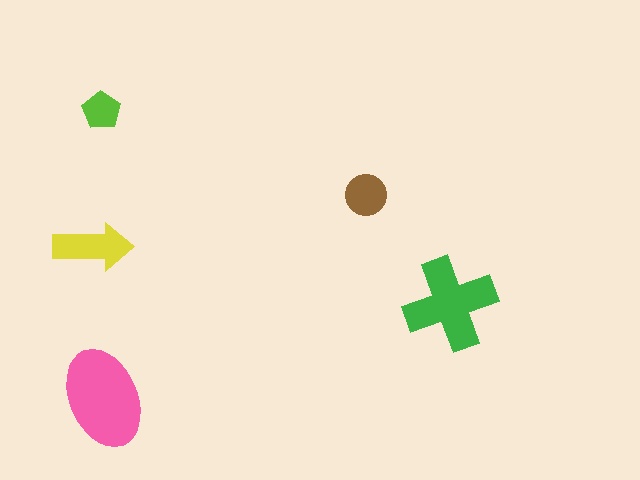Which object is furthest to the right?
The green cross is rightmost.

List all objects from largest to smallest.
The pink ellipse, the green cross, the yellow arrow, the brown circle, the lime pentagon.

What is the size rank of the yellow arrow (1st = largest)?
3rd.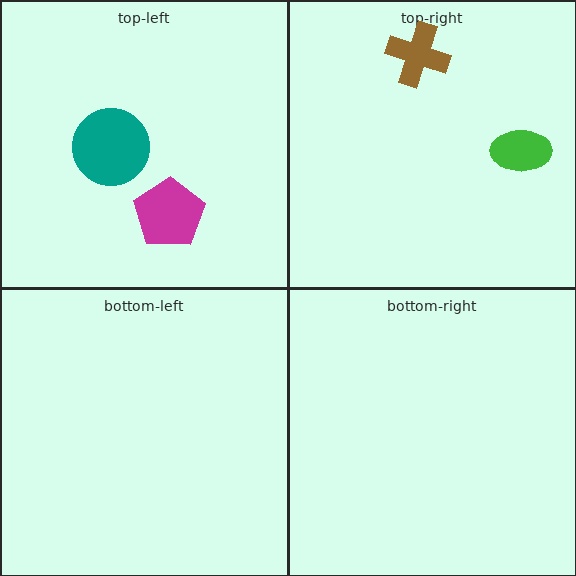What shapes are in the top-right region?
The green ellipse, the brown cross.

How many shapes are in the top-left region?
2.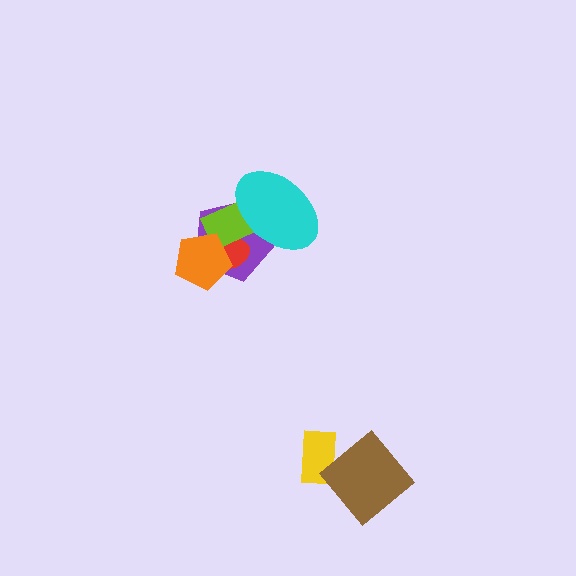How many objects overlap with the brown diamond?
1 object overlaps with the brown diamond.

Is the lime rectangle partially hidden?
Yes, it is partially covered by another shape.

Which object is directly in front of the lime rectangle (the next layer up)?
The orange pentagon is directly in front of the lime rectangle.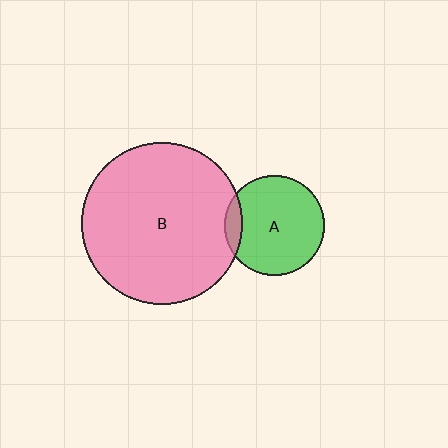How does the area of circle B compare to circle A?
Approximately 2.6 times.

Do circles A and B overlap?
Yes.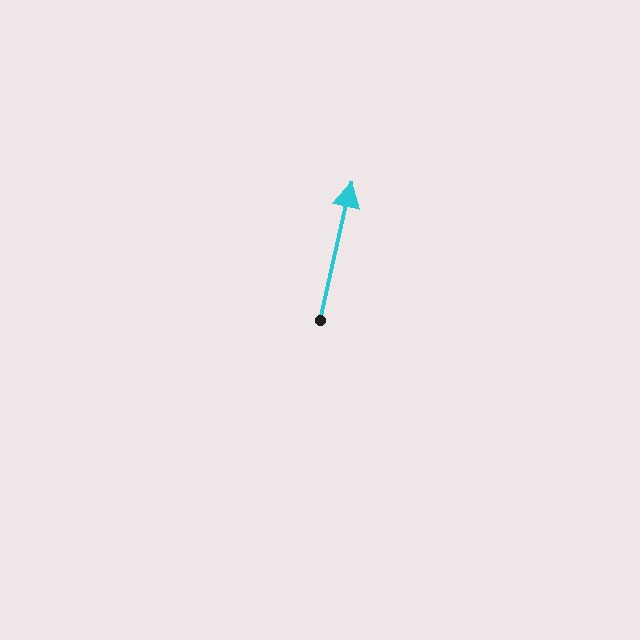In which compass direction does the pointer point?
North.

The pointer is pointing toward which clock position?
Roughly 12 o'clock.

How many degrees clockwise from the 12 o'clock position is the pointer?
Approximately 13 degrees.